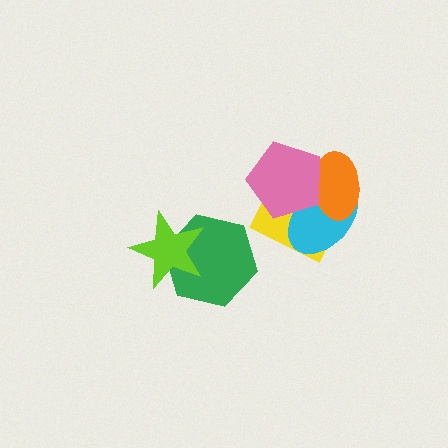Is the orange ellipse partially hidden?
Yes, it is partially covered by another shape.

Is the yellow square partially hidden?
Yes, it is partially covered by another shape.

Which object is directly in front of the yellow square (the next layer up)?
The cyan ellipse is directly in front of the yellow square.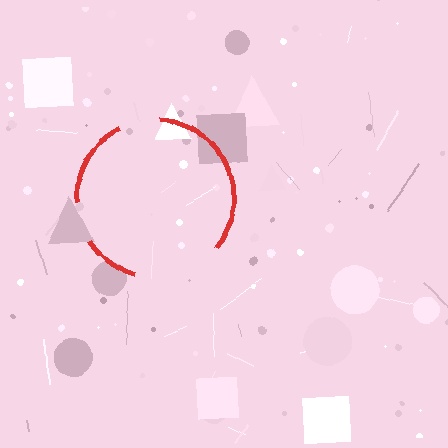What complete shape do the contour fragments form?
The contour fragments form a circle.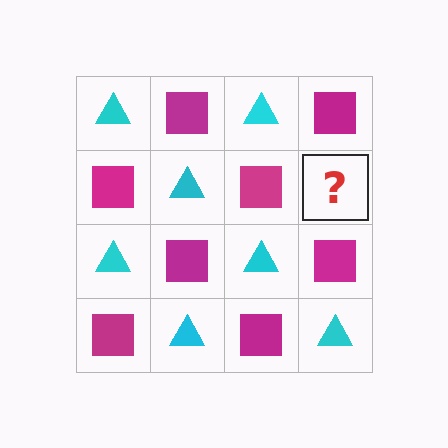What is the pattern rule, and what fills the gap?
The rule is that it alternates cyan triangle and magenta square in a checkerboard pattern. The gap should be filled with a cyan triangle.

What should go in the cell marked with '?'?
The missing cell should contain a cyan triangle.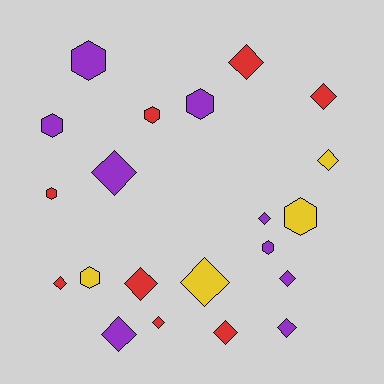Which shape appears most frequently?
Diamond, with 13 objects.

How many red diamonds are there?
There are 6 red diamonds.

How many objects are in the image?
There are 21 objects.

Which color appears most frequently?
Purple, with 9 objects.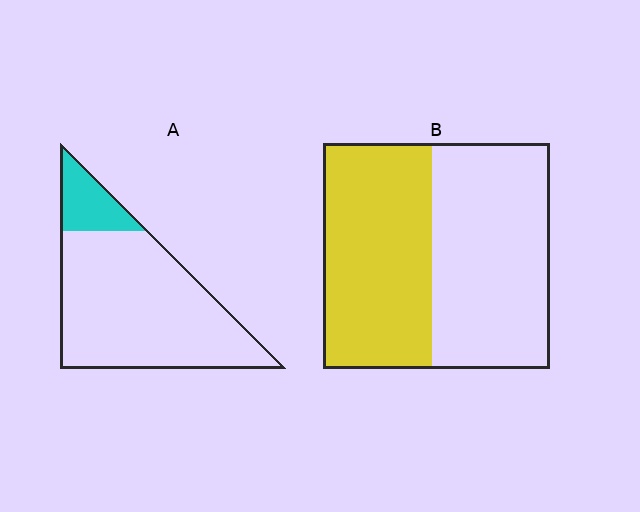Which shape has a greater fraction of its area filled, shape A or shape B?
Shape B.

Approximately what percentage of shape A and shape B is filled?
A is approximately 15% and B is approximately 50%.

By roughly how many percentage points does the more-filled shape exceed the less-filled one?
By roughly 35 percentage points (B over A).